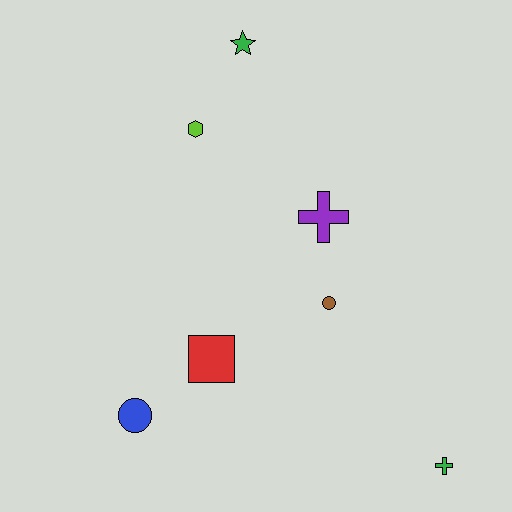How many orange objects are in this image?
There are no orange objects.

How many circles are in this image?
There are 2 circles.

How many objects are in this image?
There are 7 objects.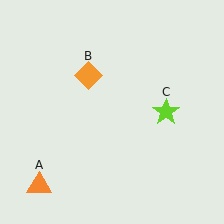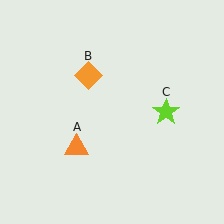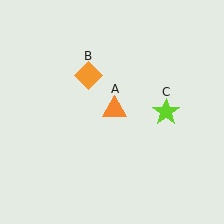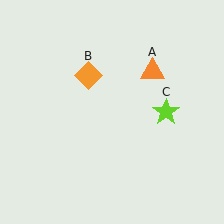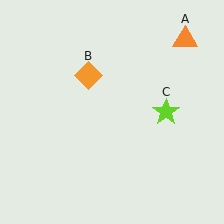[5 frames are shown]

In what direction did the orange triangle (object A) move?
The orange triangle (object A) moved up and to the right.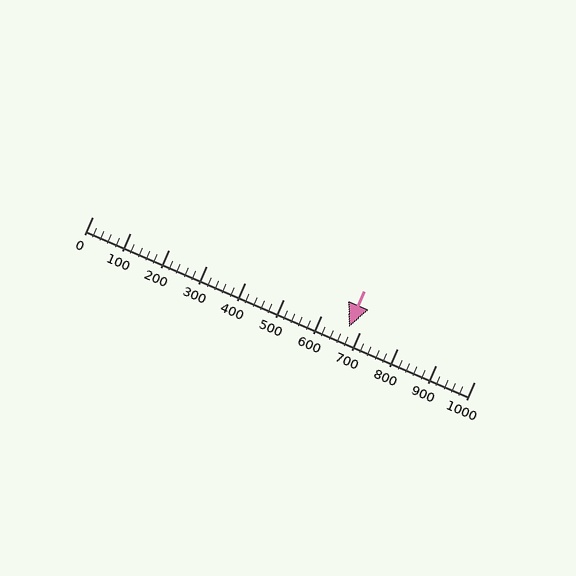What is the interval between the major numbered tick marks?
The major tick marks are spaced 100 units apart.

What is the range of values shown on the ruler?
The ruler shows values from 0 to 1000.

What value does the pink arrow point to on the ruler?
The pink arrow points to approximately 671.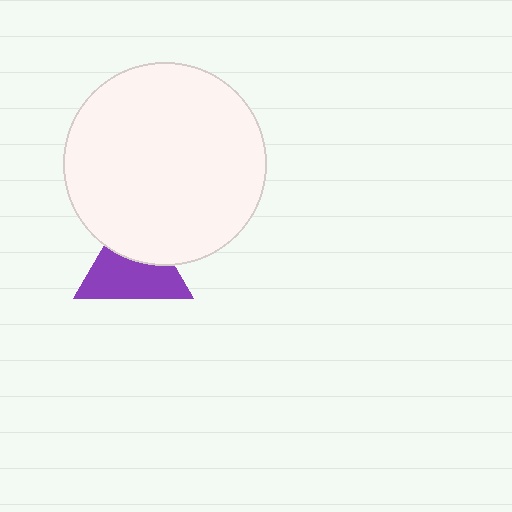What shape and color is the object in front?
The object in front is a white circle.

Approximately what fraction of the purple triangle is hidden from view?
Roughly 38% of the purple triangle is hidden behind the white circle.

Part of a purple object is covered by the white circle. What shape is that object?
It is a triangle.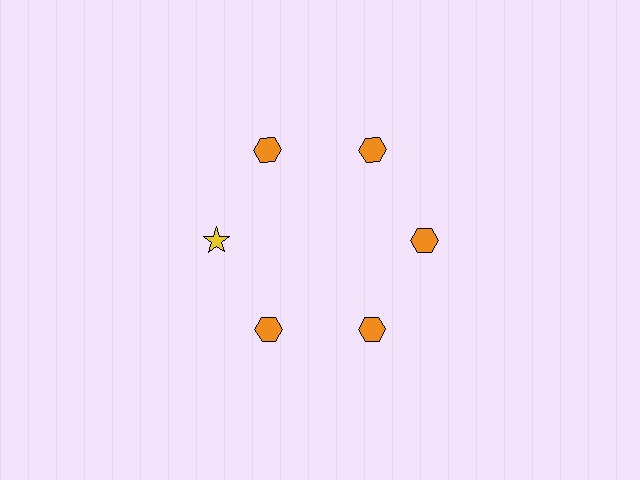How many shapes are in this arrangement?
There are 6 shapes arranged in a ring pattern.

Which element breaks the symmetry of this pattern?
The yellow star at roughly the 9 o'clock position breaks the symmetry. All other shapes are orange hexagons.